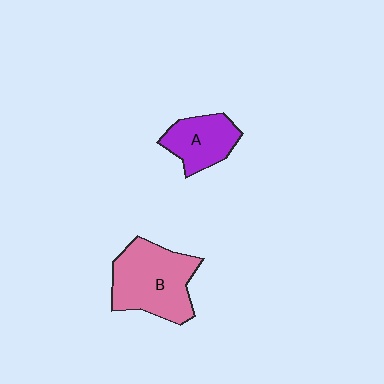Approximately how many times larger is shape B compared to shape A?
Approximately 1.7 times.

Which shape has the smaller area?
Shape A (purple).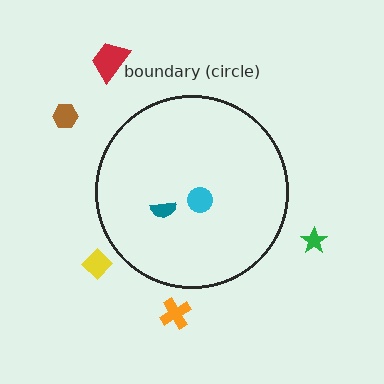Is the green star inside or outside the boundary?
Outside.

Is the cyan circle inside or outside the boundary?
Inside.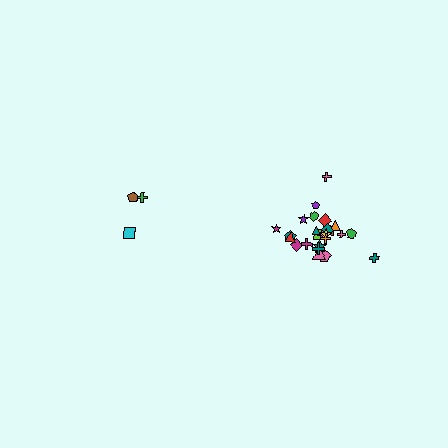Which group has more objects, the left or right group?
The right group.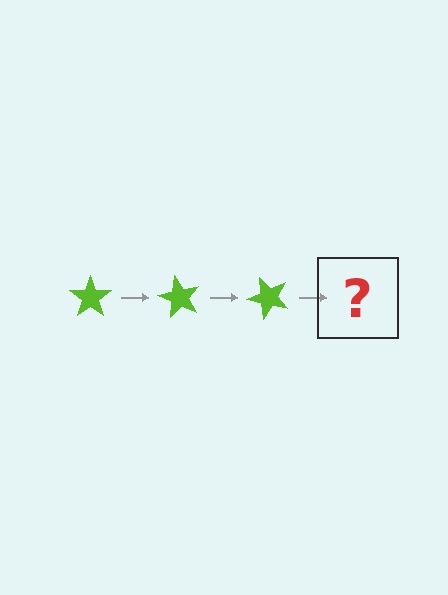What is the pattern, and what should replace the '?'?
The pattern is that the star rotates 60 degrees each step. The '?' should be a lime star rotated 180 degrees.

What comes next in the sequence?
The next element should be a lime star rotated 180 degrees.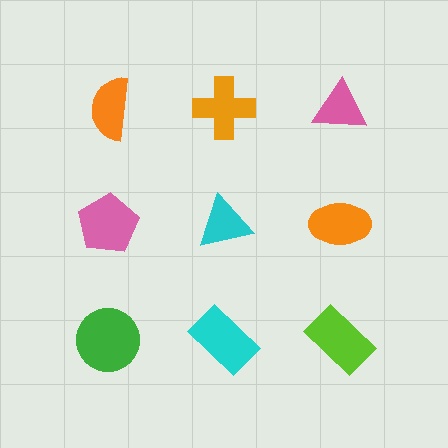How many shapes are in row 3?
3 shapes.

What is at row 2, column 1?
A pink pentagon.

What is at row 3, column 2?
A cyan rectangle.